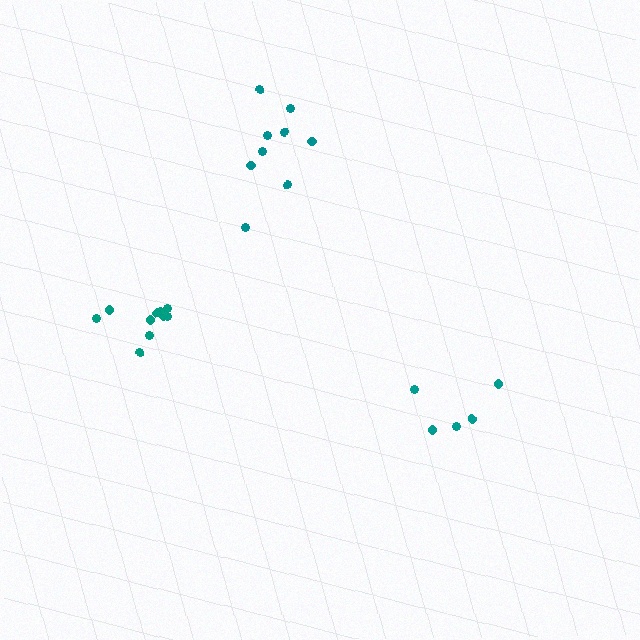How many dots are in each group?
Group 1: 5 dots, Group 2: 9 dots, Group 3: 10 dots (24 total).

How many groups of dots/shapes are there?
There are 3 groups.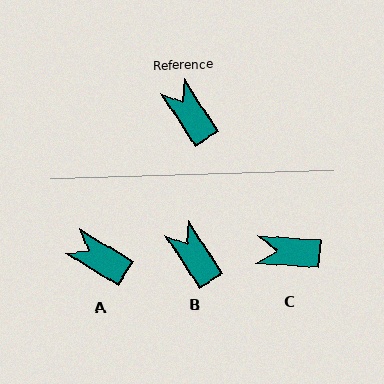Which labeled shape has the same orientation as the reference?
B.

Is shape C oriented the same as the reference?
No, it is off by about 53 degrees.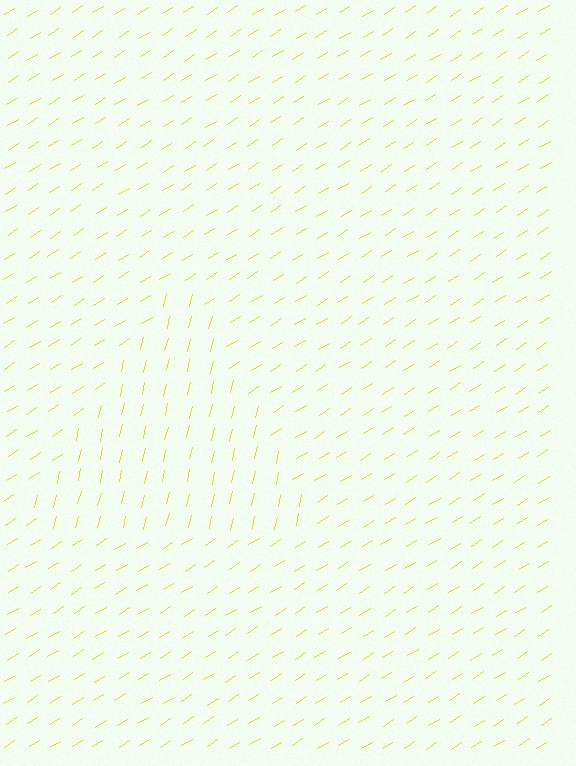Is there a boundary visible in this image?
Yes, there is a texture boundary formed by a change in line orientation.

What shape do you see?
I see a triangle.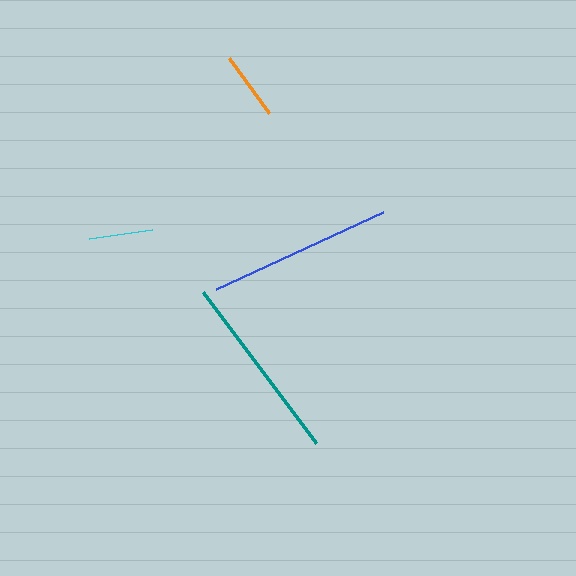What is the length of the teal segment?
The teal segment is approximately 188 pixels long.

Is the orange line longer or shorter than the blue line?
The blue line is longer than the orange line.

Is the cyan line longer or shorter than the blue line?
The blue line is longer than the cyan line.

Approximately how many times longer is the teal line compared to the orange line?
The teal line is approximately 2.8 times the length of the orange line.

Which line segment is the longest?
The teal line is the longest at approximately 188 pixels.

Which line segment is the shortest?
The cyan line is the shortest at approximately 64 pixels.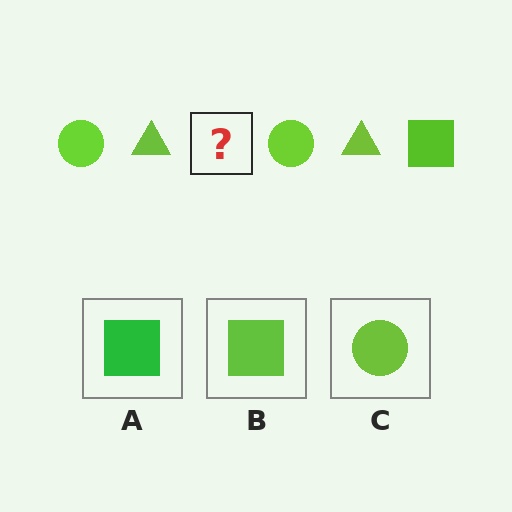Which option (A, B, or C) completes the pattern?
B.